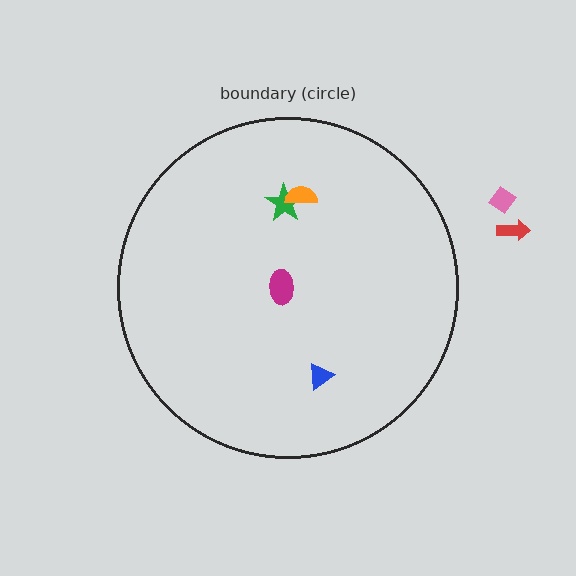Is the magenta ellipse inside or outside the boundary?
Inside.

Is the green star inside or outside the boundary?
Inside.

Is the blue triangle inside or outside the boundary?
Inside.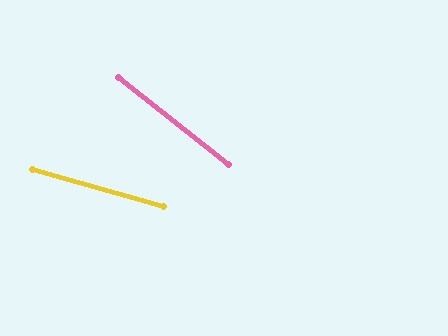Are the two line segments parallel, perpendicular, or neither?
Neither parallel nor perpendicular — they differ by about 23°.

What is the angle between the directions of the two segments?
Approximately 23 degrees.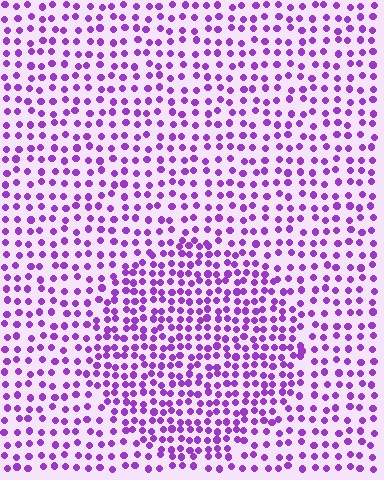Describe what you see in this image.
The image contains small purple elements arranged at two different densities. A circle-shaped region is visible where the elements are more densely packed than the surrounding area.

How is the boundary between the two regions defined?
The boundary is defined by a change in element density (approximately 1.6x ratio). All elements are the same color, size, and shape.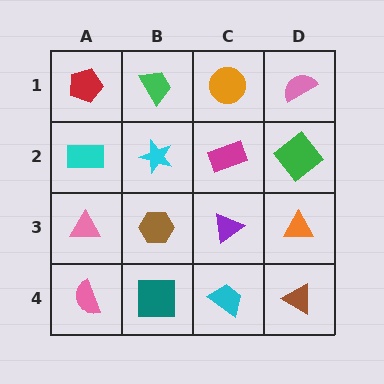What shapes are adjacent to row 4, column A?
A pink triangle (row 3, column A), a teal square (row 4, column B).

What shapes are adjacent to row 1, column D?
A green diamond (row 2, column D), an orange circle (row 1, column C).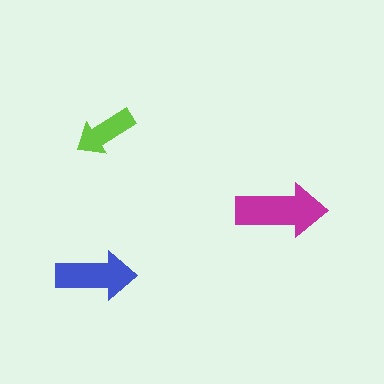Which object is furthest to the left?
The blue arrow is leftmost.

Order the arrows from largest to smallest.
the magenta one, the blue one, the lime one.